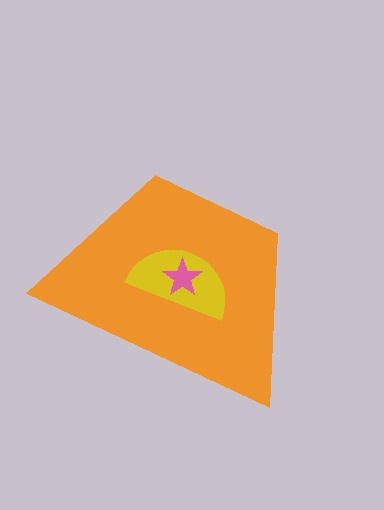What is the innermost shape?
The pink star.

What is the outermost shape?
The orange trapezoid.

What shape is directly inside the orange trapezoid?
The yellow semicircle.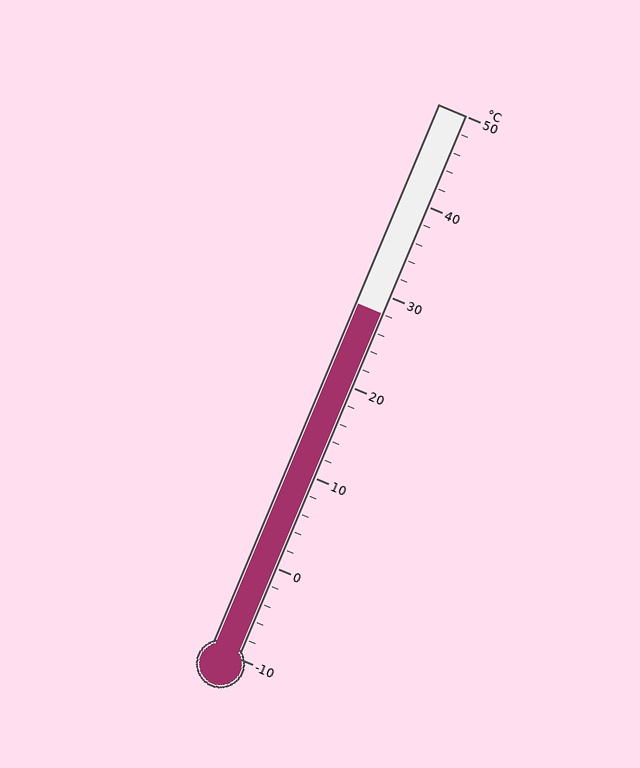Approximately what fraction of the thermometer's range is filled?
The thermometer is filled to approximately 65% of its range.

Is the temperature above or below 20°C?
The temperature is above 20°C.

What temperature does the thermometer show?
The thermometer shows approximately 28°C.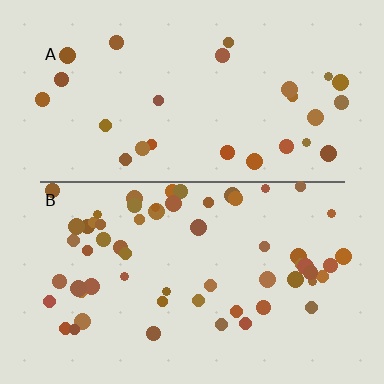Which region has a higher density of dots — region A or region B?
B (the bottom).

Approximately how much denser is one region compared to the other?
Approximately 2.2× — region B over region A.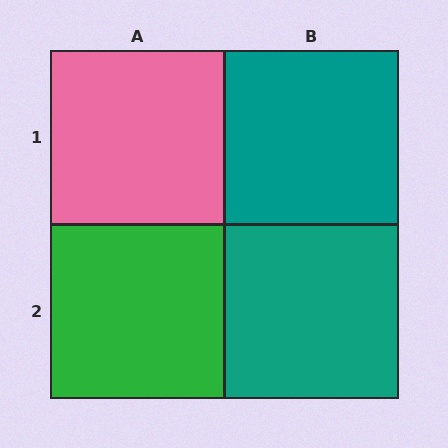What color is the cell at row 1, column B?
Teal.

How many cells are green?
1 cell is green.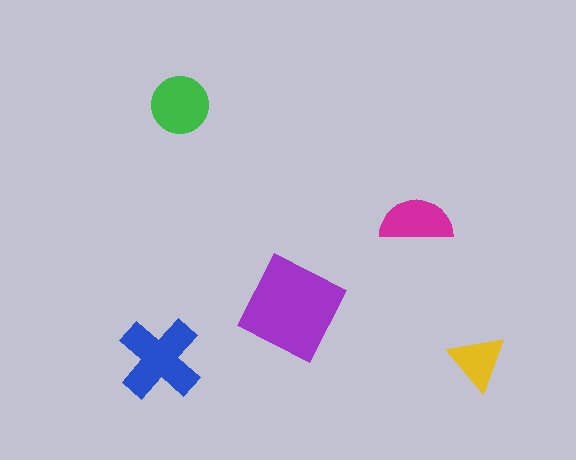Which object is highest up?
The green circle is topmost.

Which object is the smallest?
The yellow triangle.